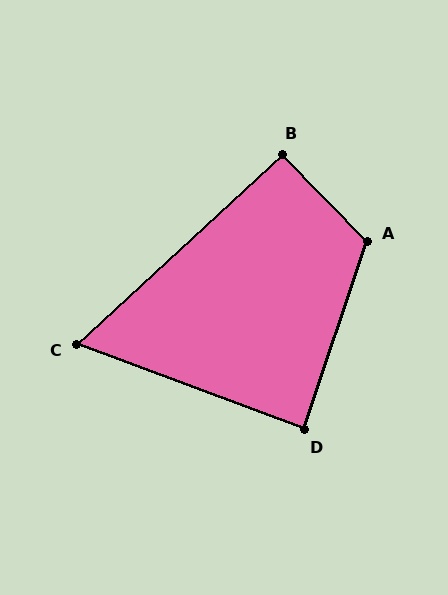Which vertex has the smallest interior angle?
C, at approximately 63 degrees.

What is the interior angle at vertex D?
Approximately 88 degrees (approximately right).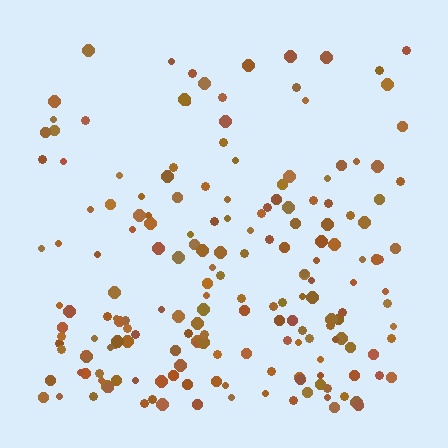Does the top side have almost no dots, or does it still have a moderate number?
Still a moderate number, just noticeably fewer than the bottom.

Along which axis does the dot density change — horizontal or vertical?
Vertical.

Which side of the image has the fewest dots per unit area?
The top.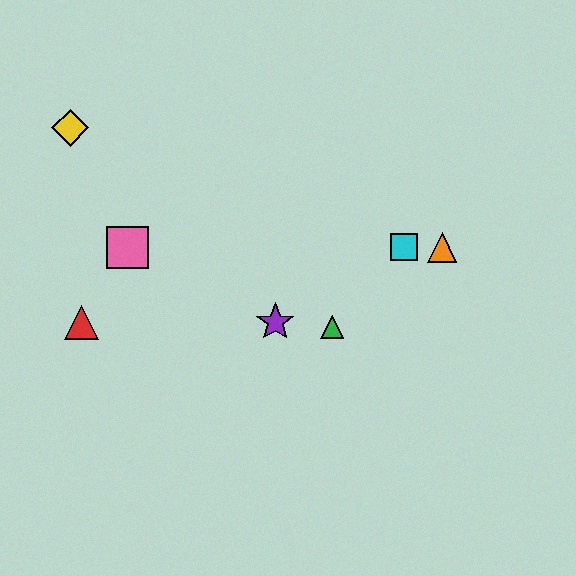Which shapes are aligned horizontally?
The blue square, the orange triangle, the cyan square, the pink square are aligned horizontally.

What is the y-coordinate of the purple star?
The purple star is at y≈322.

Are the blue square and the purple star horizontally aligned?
No, the blue square is at y≈247 and the purple star is at y≈322.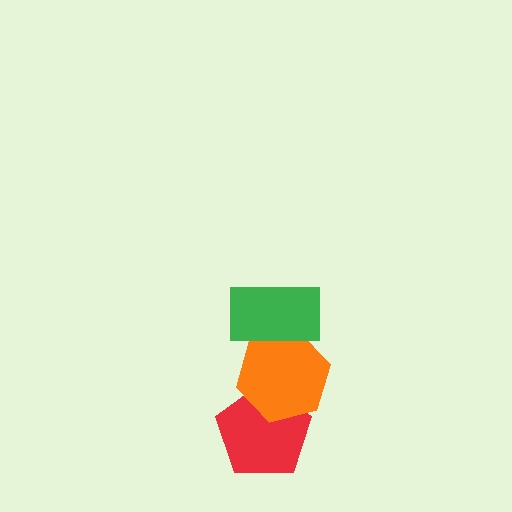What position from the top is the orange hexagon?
The orange hexagon is 2nd from the top.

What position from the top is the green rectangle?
The green rectangle is 1st from the top.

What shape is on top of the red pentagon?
The orange hexagon is on top of the red pentagon.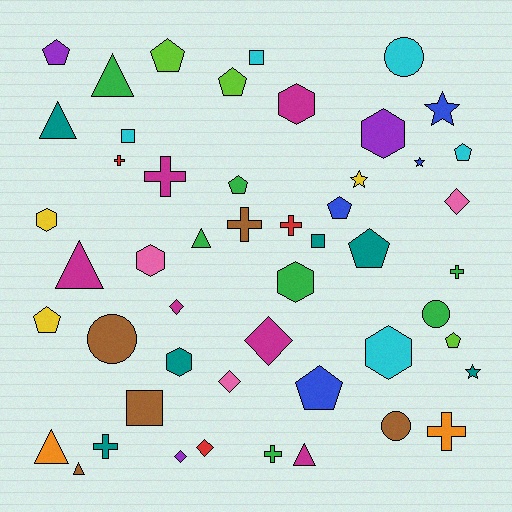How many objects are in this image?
There are 50 objects.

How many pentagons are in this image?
There are 10 pentagons.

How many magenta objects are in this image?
There are 6 magenta objects.